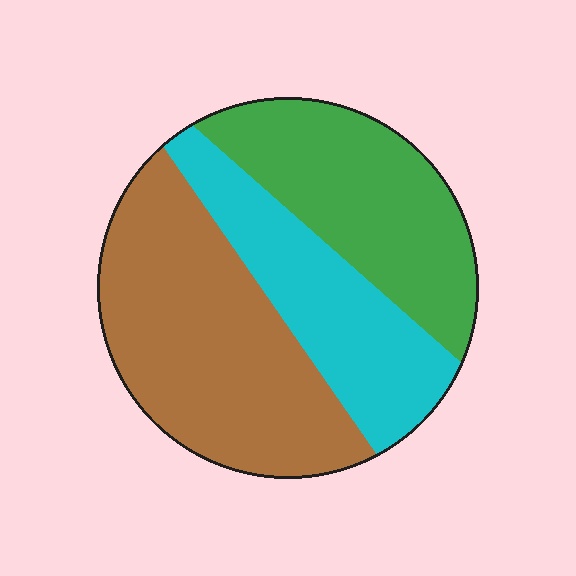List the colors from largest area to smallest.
From largest to smallest: brown, green, cyan.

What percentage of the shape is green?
Green covers 31% of the shape.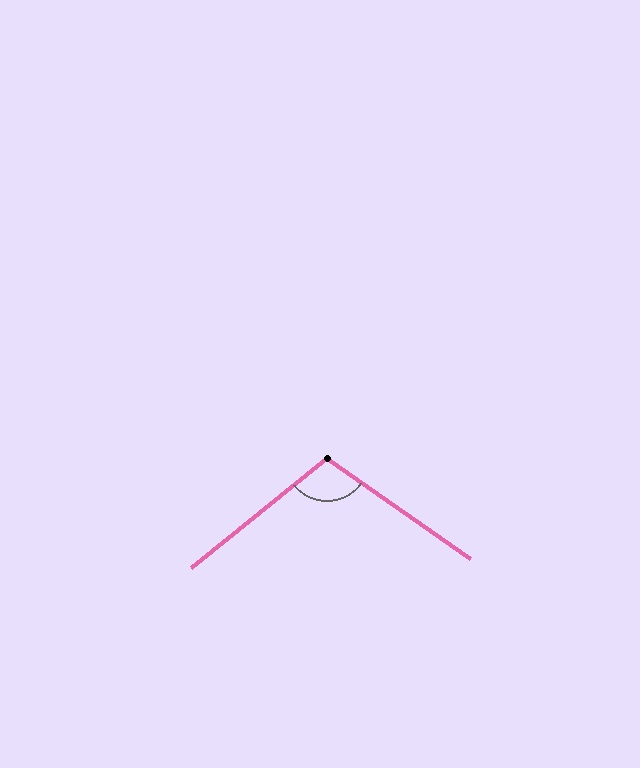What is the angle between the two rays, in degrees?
Approximately 106 degrees.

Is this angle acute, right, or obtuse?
It is obtuse.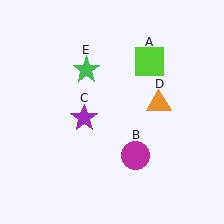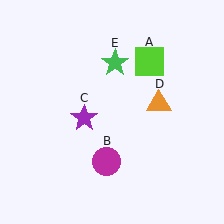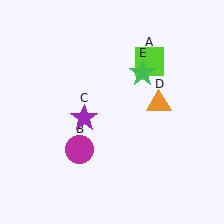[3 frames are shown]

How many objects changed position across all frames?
2 objects changed position: magenta circle (object B), green star (object E).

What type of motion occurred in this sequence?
The magenta circle (object B), green star (object E) rotated clockwise around the center of the scene.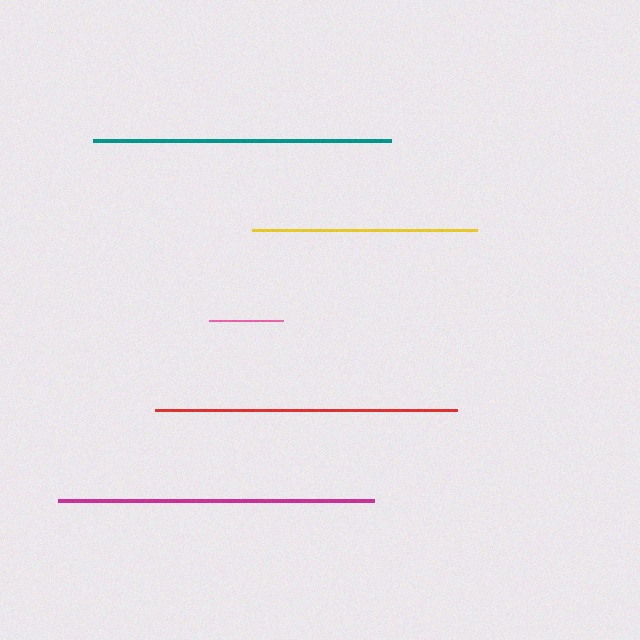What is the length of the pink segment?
The pink segment is approximately 74 pixels long.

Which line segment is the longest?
The magenta line is the longest at approximately 316 pixels.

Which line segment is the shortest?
The pink line is the shortest at approximately 74 pixels.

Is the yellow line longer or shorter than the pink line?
The yellow line is longer than the pink line.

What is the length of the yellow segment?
The yellow segment is approximately 224 pixels long.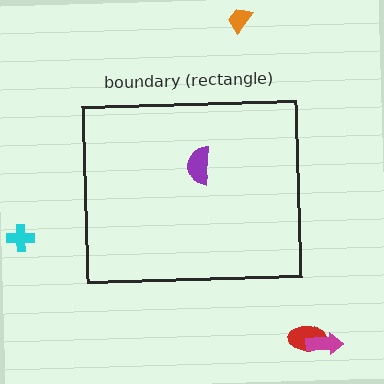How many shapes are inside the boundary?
1 inside, 4 outside.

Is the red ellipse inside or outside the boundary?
Outside.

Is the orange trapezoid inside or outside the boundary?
Outside.